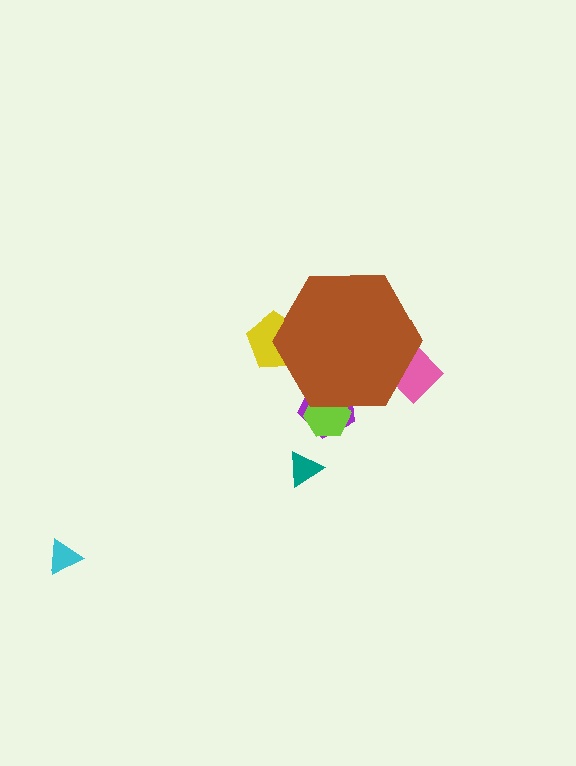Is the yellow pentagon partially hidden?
Yes, the yellow pentagon is partially hidden behind the brown hexagon.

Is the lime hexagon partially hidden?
Yes, the lime hexagon is partially hidden behind the brown hexagon.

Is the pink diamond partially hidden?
Yes, the pink diamond is partially hidden behind the brown hexagon.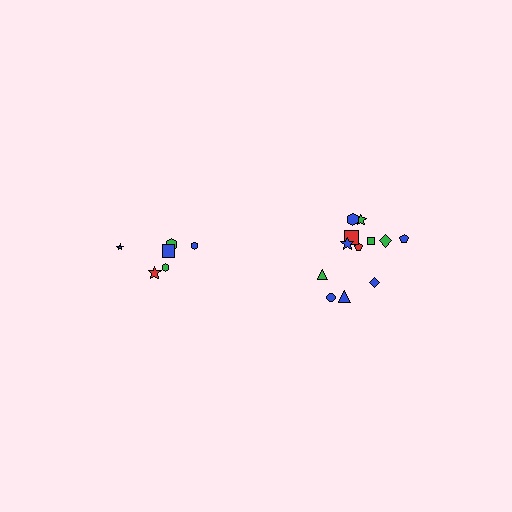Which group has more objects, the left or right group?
The right group.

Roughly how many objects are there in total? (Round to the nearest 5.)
Roughly 20 objects in total.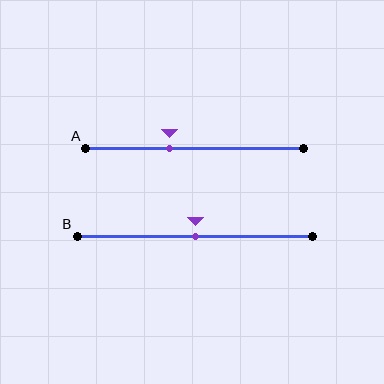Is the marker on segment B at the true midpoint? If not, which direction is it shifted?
Yes, the marker on segment B is at the true midpoint.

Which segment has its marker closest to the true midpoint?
Segment B has its marker closest to the true midpoint.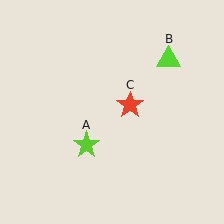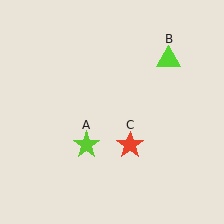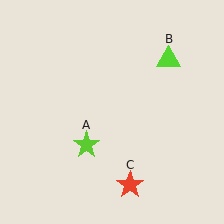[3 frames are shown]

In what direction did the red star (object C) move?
The red star (object C) moved down.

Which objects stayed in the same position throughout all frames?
Lime star (object A) and lime triangle (object B) remained stationary.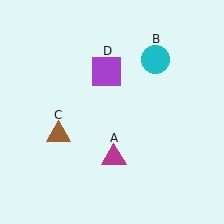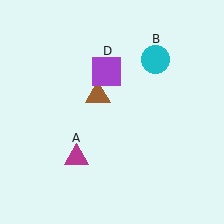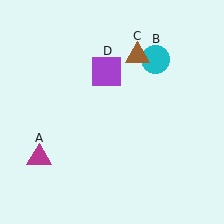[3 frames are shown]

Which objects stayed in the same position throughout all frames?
Cyan circle (object B) and purple square (object D) remained stationary.